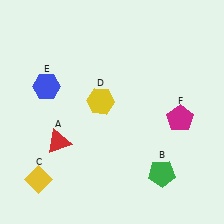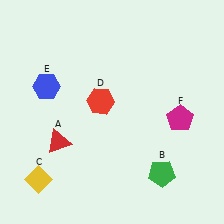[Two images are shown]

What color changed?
The hexagon (D) changed from yellow in Image 1 to red in Image 2.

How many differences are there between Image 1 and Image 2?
There is 1 difference between the two images.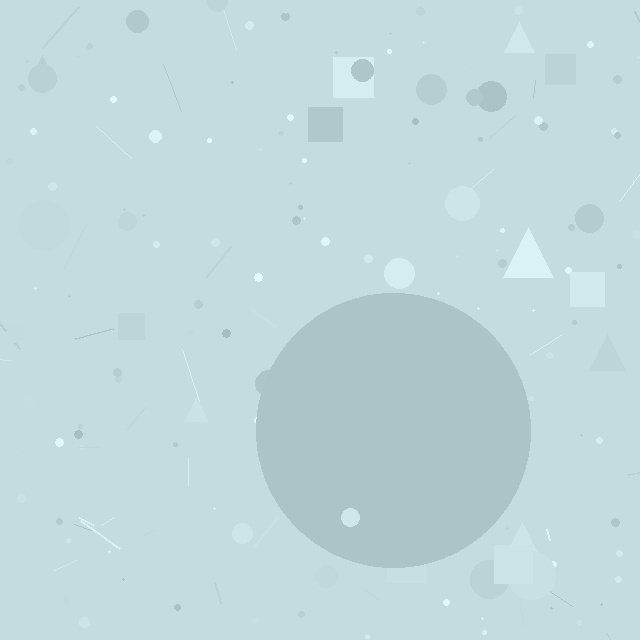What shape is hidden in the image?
A circle is hidden in the image.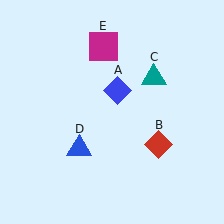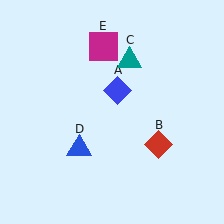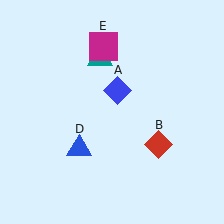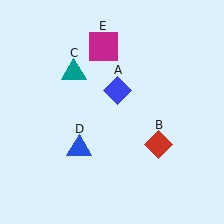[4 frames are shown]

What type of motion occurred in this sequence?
The teal triangle (object C) rotated counterclockwise around the center of the scene.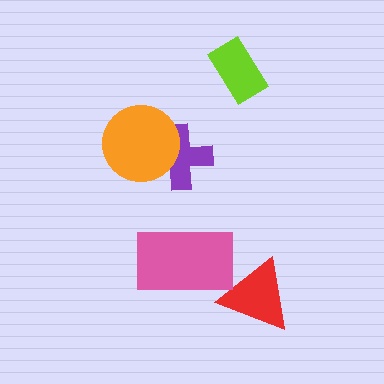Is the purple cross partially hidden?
Yes, it is partially covered by another shape.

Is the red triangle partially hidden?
Yes, it is partially covered by another shape.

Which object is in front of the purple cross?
The orange circle is in front of the purple cross.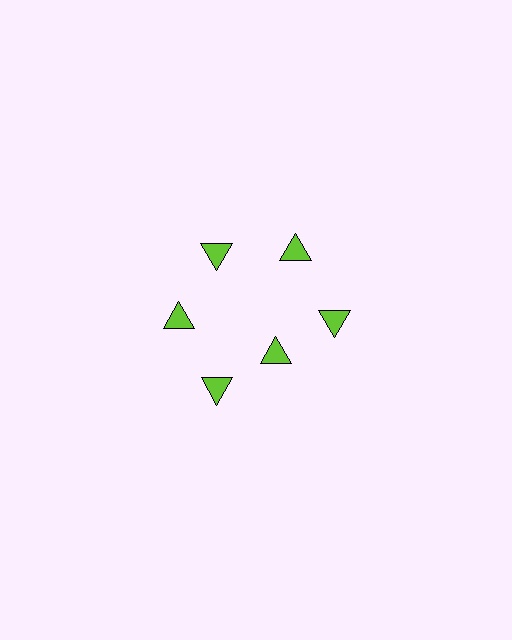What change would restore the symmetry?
The symmetry would be restored by moving it outward, back onto the ring so that all 6 triangles sit at equal angles and equal distance from the center.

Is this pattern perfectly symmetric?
No. The 6 lime triangles are arranged in a ring, but one element near the 5 o'clock position is pulled inward toward the center, breaking the 6-fold rotational symmetry.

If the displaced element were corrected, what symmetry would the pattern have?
It would have 6-fold rotational symmetry — the pattern would map onto itself every 60 degrees.